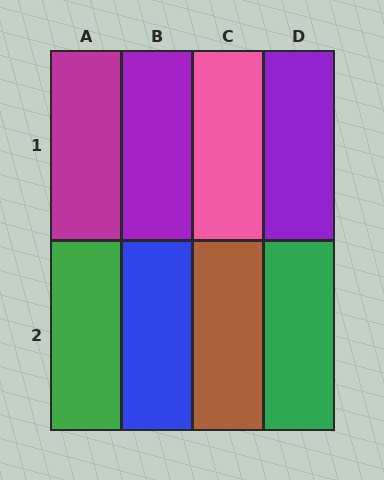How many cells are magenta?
1 cell is magenta.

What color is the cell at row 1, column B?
Purple.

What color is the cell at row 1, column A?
Magenta.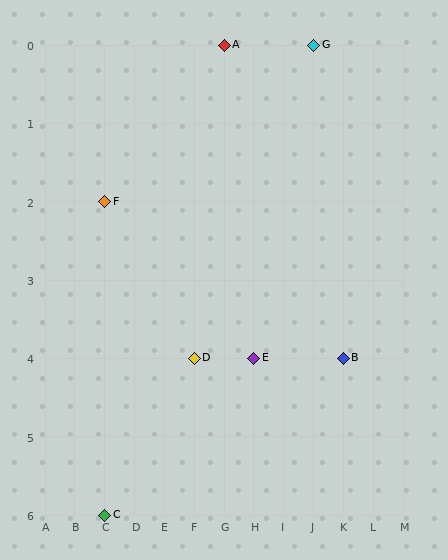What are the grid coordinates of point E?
Point E is at grid coordinates (H, 4).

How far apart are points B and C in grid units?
Points B and C are 8 columns and 2 rows apart (about 8.2 grid units diagonally).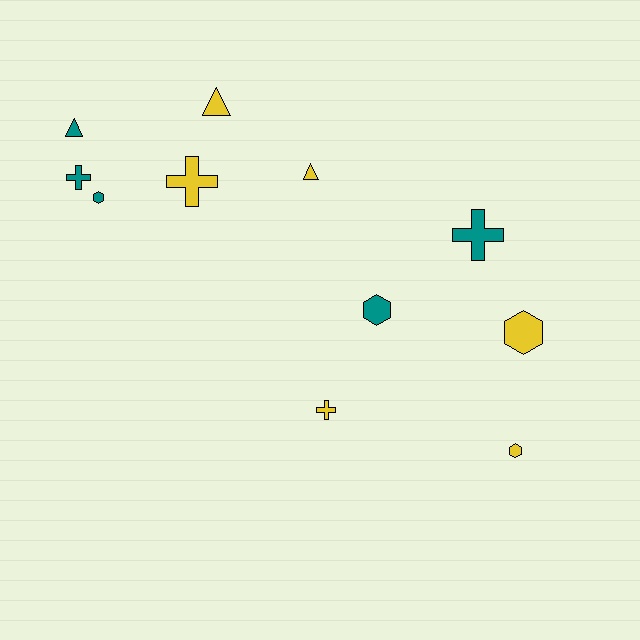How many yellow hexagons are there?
There are 2 yellow hexagons.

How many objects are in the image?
There are 11 objects.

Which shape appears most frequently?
Cross, with 4 objects.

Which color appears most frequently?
Yellow, with 6 objects.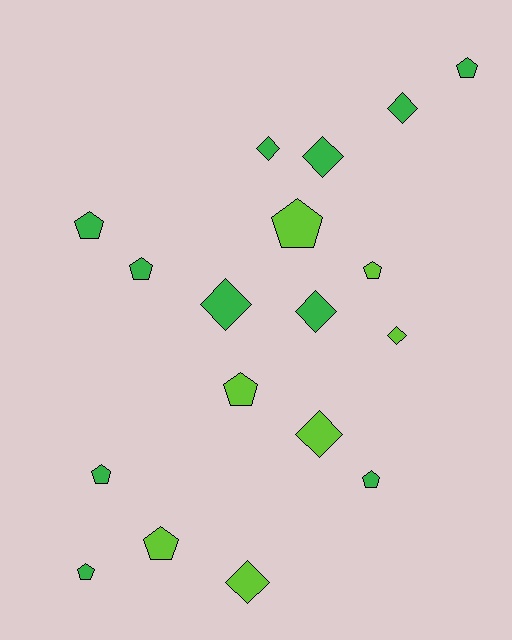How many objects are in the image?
There are 18 objects.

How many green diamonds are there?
There are 5 green diamonds.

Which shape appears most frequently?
Pentagon, with 10 objects.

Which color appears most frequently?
Green, with 11 objects.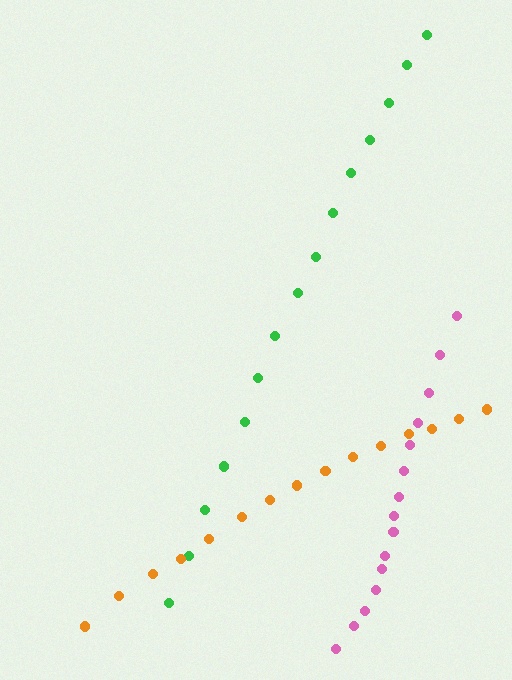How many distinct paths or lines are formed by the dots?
There are 3 distinct paths.